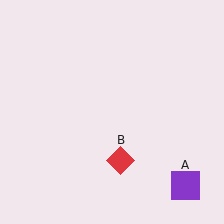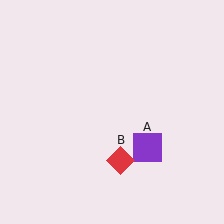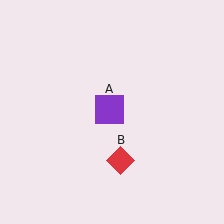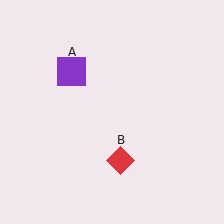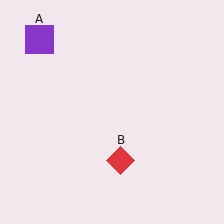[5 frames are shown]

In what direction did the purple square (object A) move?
The purple square (object A) moved up and to the left.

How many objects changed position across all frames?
1 object changed position: purple square (object A).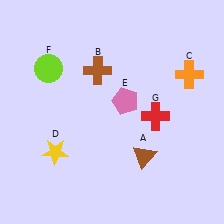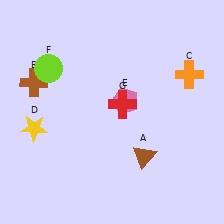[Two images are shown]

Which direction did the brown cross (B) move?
The brown cross (B) moved left.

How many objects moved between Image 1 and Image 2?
3 objects moved between the two images.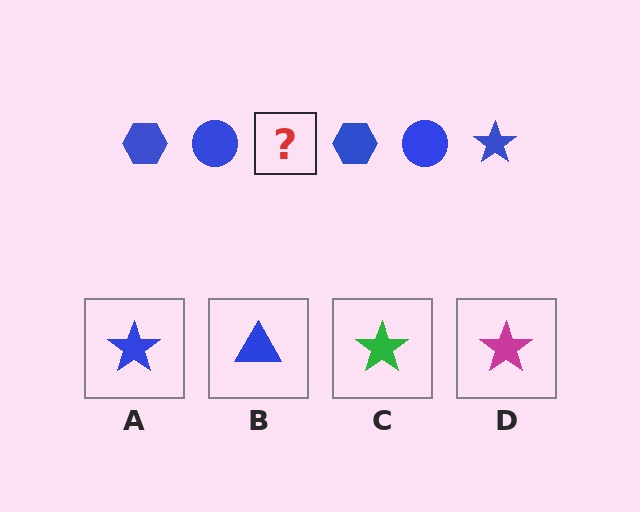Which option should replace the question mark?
Option A.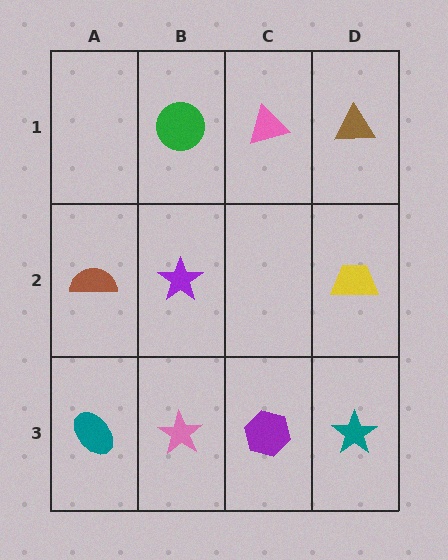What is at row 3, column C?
A purple hexagon.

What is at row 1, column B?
A green circle.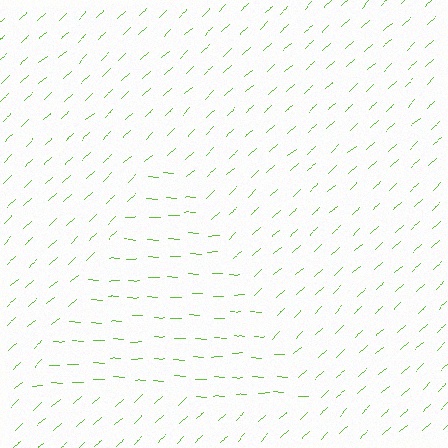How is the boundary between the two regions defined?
The boundary is defined purely by a change in line orientation (approximately 45 degrees difference). All lines are the same color and thickness.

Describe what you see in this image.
The image is filled with small lime line segments. A triangle region in the image has lines oriented differently from the surrounding lines, creating a visible texture boundary.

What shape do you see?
I see a triangle.